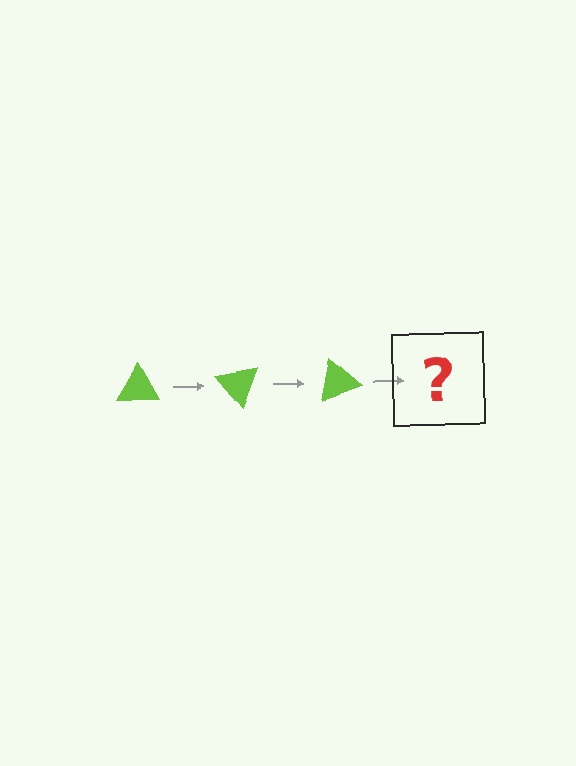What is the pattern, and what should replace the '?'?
The pattern is that the triangle rotates 50 degrees each step. The '?' should be a lime triangle rotated 150 degrees.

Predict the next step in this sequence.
The next step is a lime triangle rotated 150 degrees.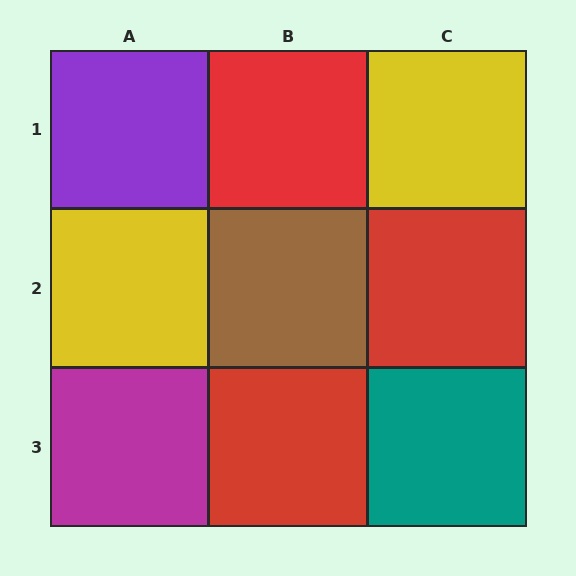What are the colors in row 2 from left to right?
Yellow, brown, red.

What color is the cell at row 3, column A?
Magenta.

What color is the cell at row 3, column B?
Red.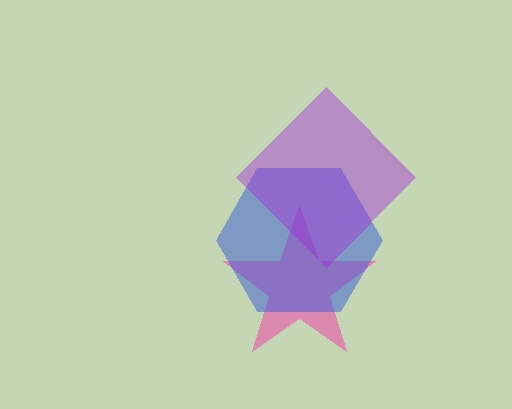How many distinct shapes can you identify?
There are 3 distinct shapes: a pink star, a blue hexagon, a purple diamond.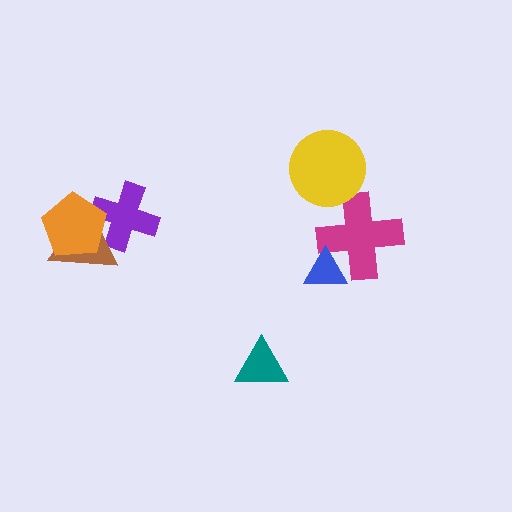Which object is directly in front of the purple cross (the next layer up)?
The brown triangle is directly in front of the purple cross.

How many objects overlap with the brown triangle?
2 objects overlap with the brown triangle.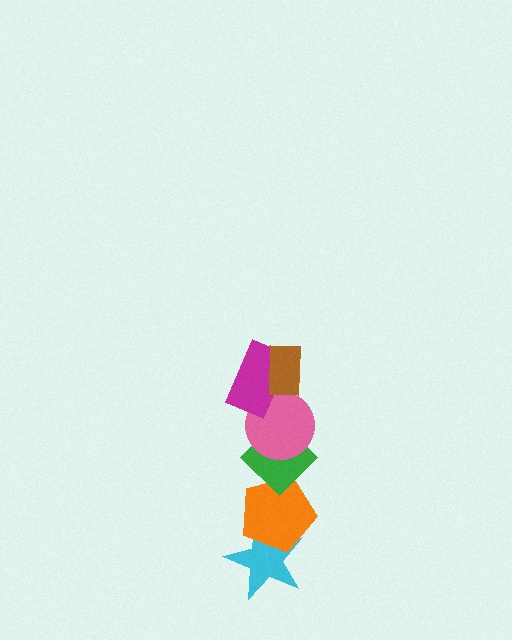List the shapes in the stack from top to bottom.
From top to bottom: the brown rectangle, the magenta rectangle, the pink circle, the green diamond, the orange pentagon, the cyan star.